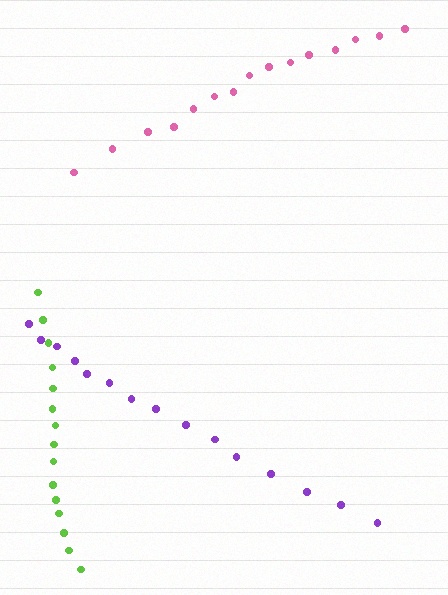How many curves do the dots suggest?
There are 3 distinct paths.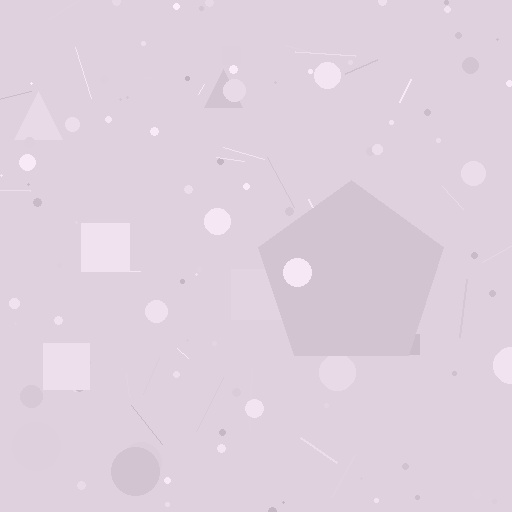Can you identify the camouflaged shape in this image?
The camouflaged shape is a pentagon.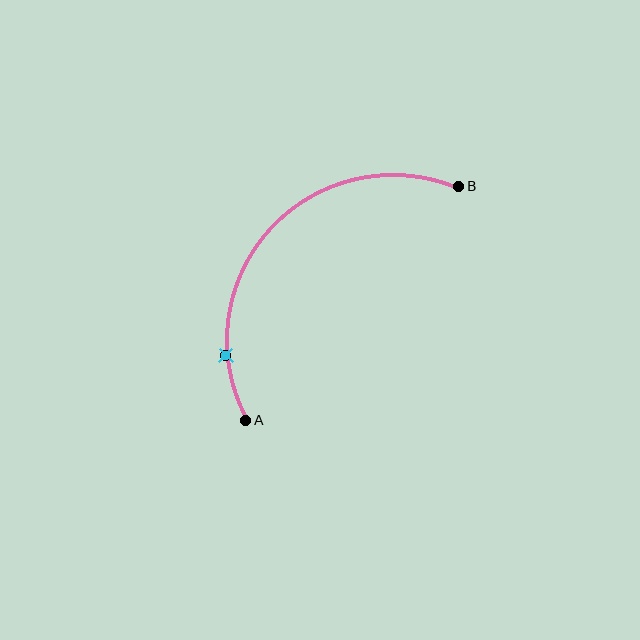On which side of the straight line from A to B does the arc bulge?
The arc bulges above and to the left of the straight line connecting A and B.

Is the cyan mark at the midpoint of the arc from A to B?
No. The cyan mark lies on the arc but is closer to endpoint A. The arc midpoint would be at the point on the curve equidistant along the arc from both A and B.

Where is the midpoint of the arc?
The arc midpoint is the point on the curve farthest from the straight line joining A and B. It sits above and to the left of that line.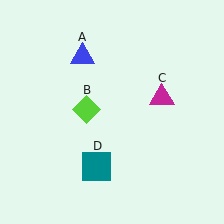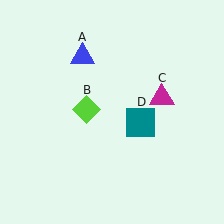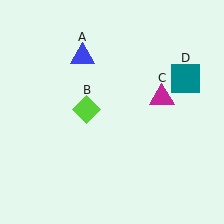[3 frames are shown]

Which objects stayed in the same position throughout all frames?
Blue triangle (object A) and lime diamond (object B) and magenta triangle (object C) remained stationary.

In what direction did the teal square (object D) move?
The teal square (object D) moved up and to the right.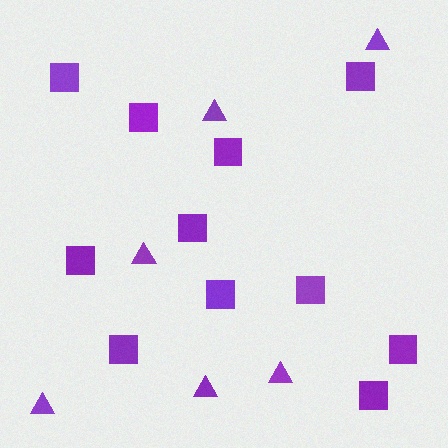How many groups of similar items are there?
There are 2 groups: one group of triangles (6) and one group of squares (11).